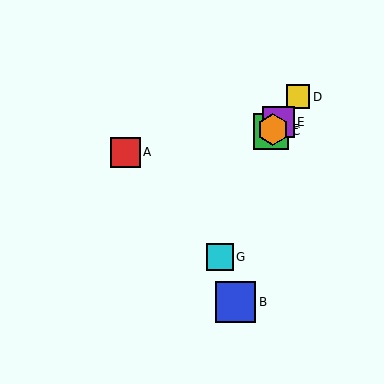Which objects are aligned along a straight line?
Objects C, D, E, F are aligned along a straight line.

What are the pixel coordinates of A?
Object A is at (125, 152).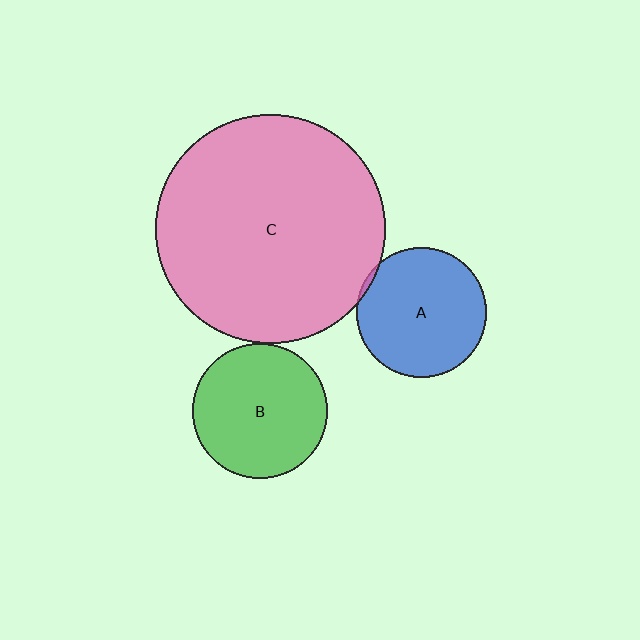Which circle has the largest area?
Circle C (pink).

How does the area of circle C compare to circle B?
Approximately 2.9 times.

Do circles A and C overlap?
Yes.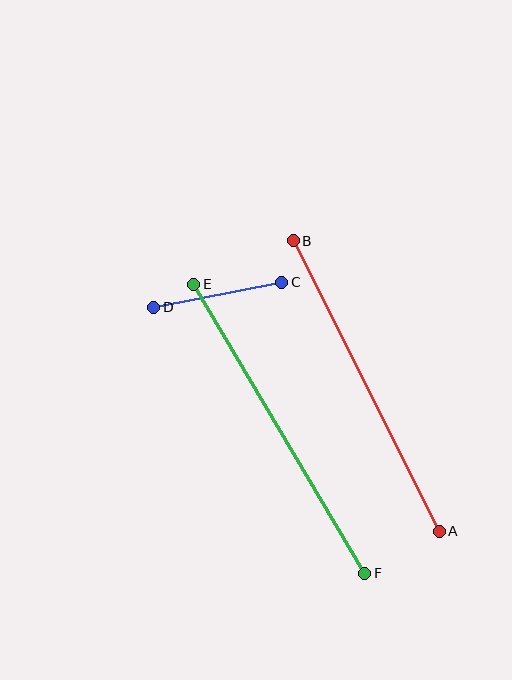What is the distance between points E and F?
The distance is approximately 336 pixels.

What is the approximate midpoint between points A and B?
The midpoint is at approximately (366, 386) pixels.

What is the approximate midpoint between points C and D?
The midpoint is at approximately (218, 295) pixels.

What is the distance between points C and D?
The distance is approximately 131 pixels.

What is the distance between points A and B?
The distance is approximately 325 pixels.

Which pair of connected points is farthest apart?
Points E and F are farthest apart.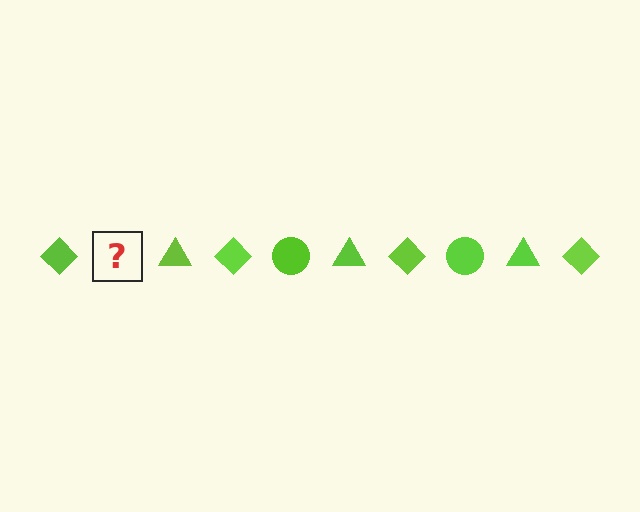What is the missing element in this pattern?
The missing element is a lime circle.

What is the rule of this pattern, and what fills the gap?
The rule is that the pattern cycles through diamond, circle, triangle shapes in lime. The gap should be filled with a lime circle.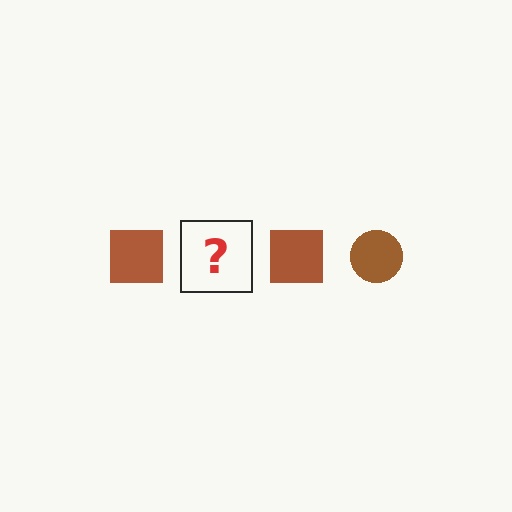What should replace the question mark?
The question mark should be replaced with a brown circle.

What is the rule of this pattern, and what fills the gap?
The rule is that the pattern cycles through square, circle shapes in brown. The gap should be filled with a brown circle.